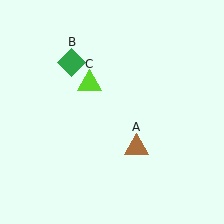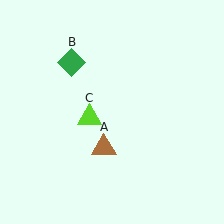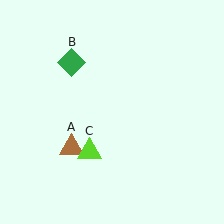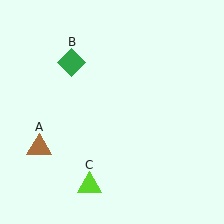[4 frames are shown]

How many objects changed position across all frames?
2 objects changed position: brown triangle (object A), lime triangle (object C).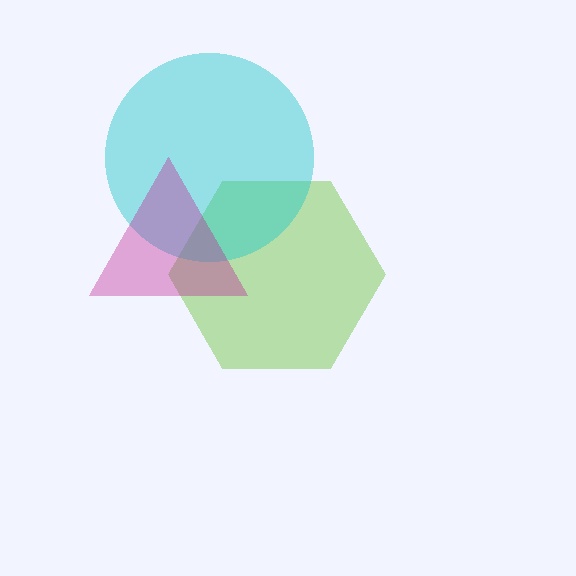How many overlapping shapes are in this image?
There are 3 overlapping shapes in the image.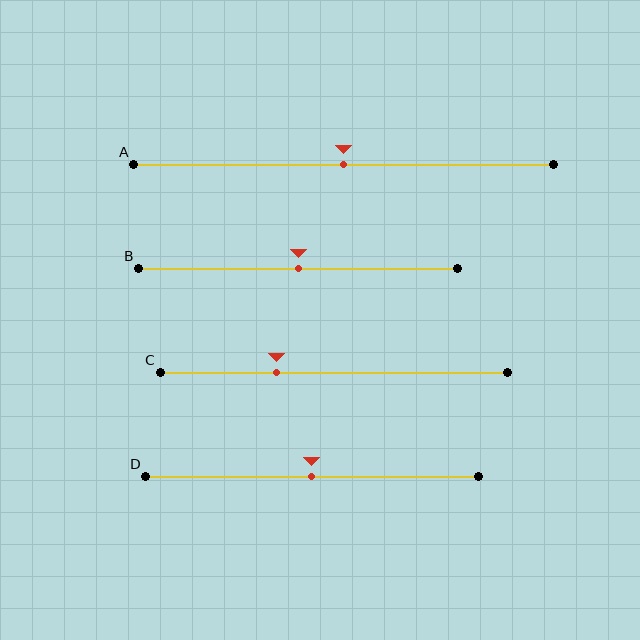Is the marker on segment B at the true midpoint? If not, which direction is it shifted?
Yes, the marker on segment B is at the true midpoint.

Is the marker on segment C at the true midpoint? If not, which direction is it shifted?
No, the marker on segment C is shifted to the left by about 17% of the segment length.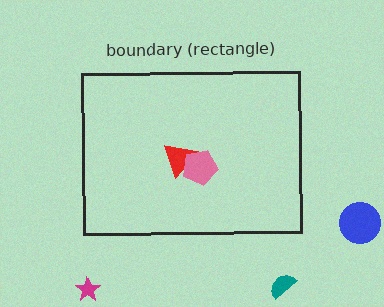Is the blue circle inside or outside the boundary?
Outside.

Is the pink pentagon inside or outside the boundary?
Inside.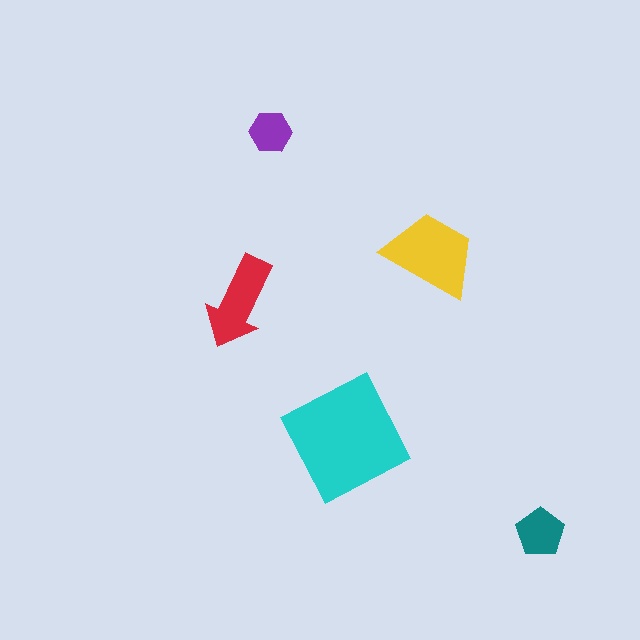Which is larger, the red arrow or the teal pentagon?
The red arrow.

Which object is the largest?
The cyan square.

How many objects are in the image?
There are 5 objects in the image.